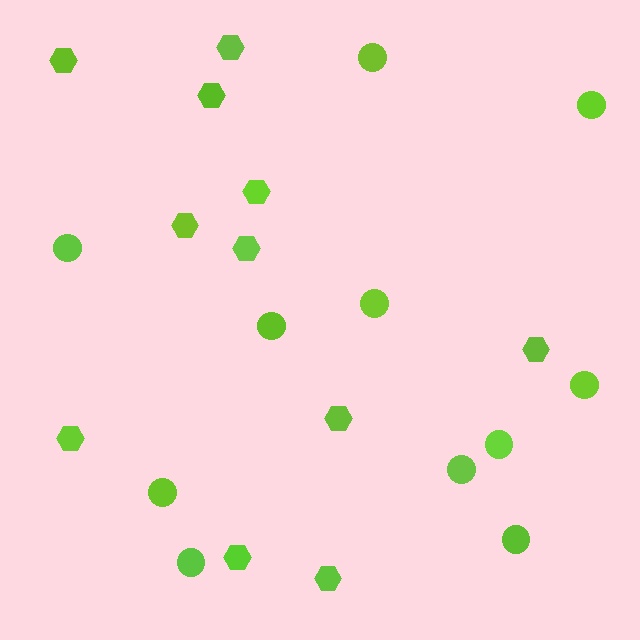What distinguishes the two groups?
There are 2 groups: one group of hexagons (11) and one group of circles (11).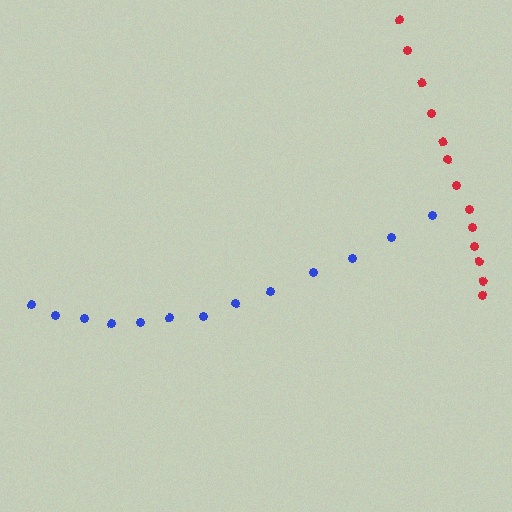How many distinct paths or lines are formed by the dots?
There are 2 distinct paths.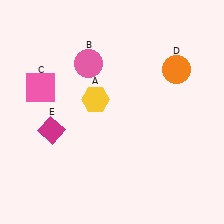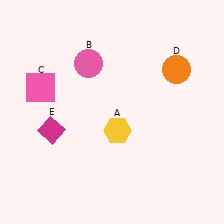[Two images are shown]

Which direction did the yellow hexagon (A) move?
The yellow hexagon (A) moved down.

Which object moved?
The yellow hexagon (A) moved down.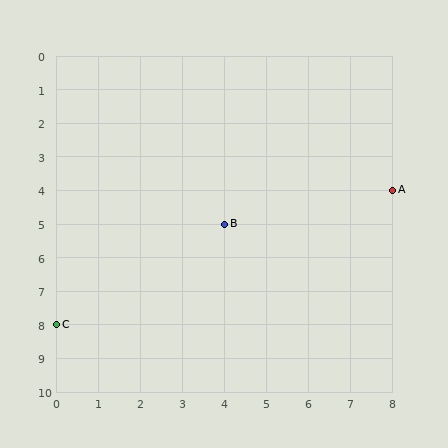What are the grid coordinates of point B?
Point B is at grid coordinates (4, 5).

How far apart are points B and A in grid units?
Points B and A are 4 columns and 1 row apart (about 4.1 grid units diagonally).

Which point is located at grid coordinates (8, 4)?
Point A is at (8, 4).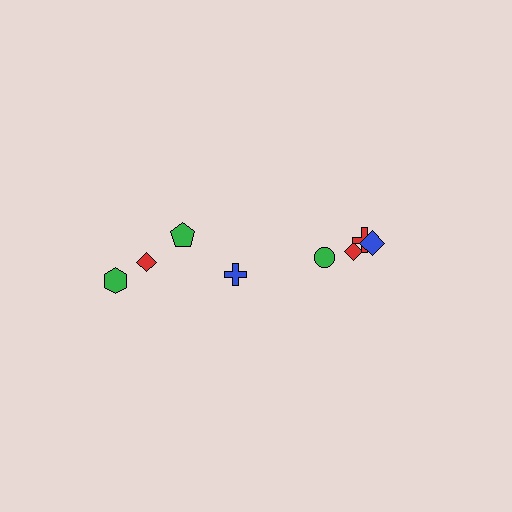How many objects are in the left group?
There are 3 objects.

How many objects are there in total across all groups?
There are 8 objects.